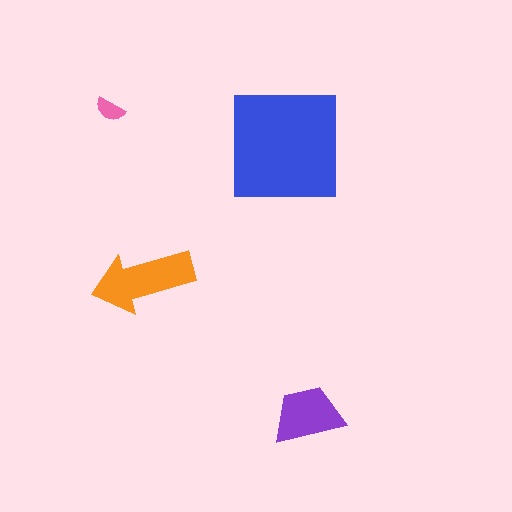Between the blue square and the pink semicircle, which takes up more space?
The blue square.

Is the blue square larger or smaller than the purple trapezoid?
Larger.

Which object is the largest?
The blue square.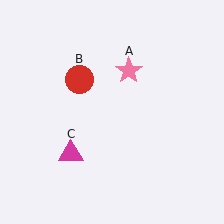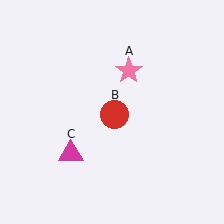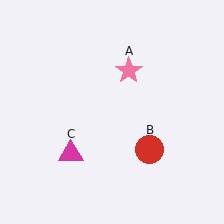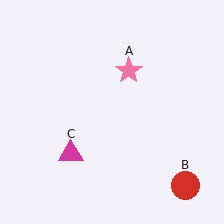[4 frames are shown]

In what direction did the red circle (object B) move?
The red circle (object B) moved down and to the right.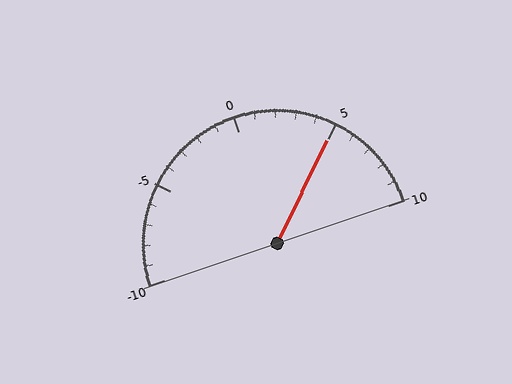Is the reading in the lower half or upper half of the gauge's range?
The reading is in the upper half of the range (-10 to 10).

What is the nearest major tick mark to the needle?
The nearest major tick mark is 5.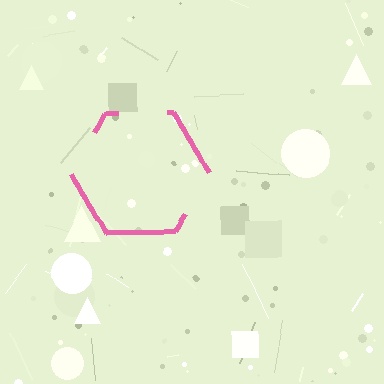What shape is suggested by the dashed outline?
The dashed outline suggests a hexagon.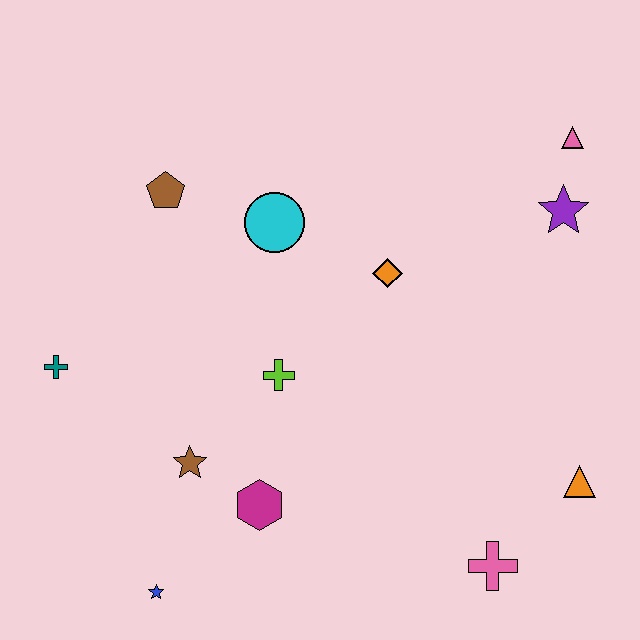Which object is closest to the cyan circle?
The brown pentagon is closest to the cyan circle.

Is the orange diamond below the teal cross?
No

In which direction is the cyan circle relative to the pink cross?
The cyan circle is above the pink cross.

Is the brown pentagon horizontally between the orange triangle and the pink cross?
No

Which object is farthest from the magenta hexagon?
The pink triangle is farthest from the magenta hexagon.